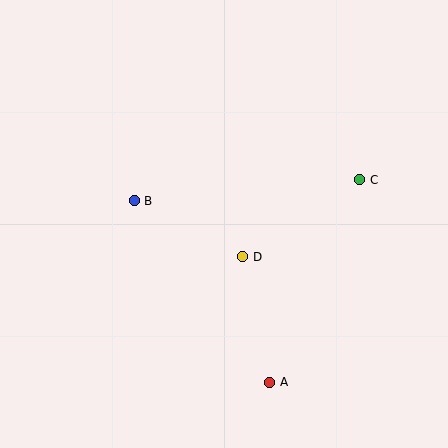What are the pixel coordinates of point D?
Point D is at (243, 257).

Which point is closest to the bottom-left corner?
Point A is closest to the bottom-left corner.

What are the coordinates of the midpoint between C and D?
The midpoint between C and D is at (301, 218).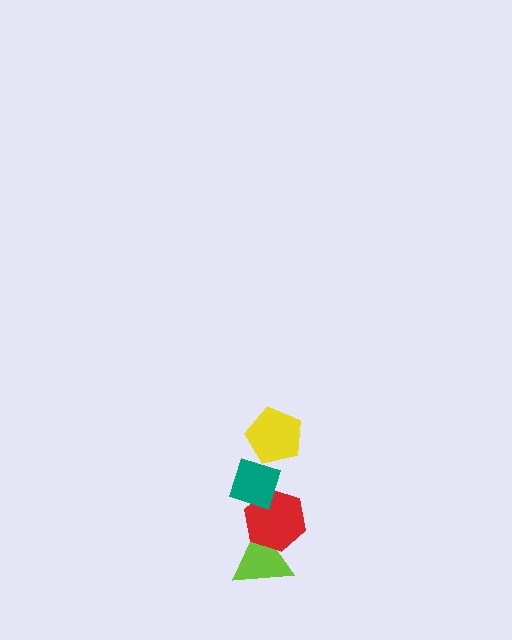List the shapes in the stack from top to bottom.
From top to bottom: the yellow pentagon, the teal diamond, the red hexagon, the lime triangle.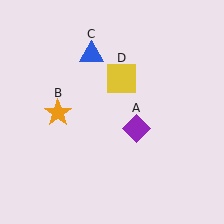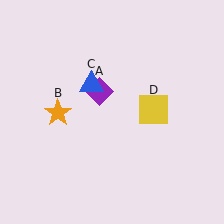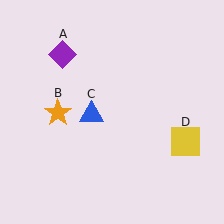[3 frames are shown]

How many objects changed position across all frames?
3 objects changed position: purple diamond (object A), blue triangle (object C), yellow square (object D).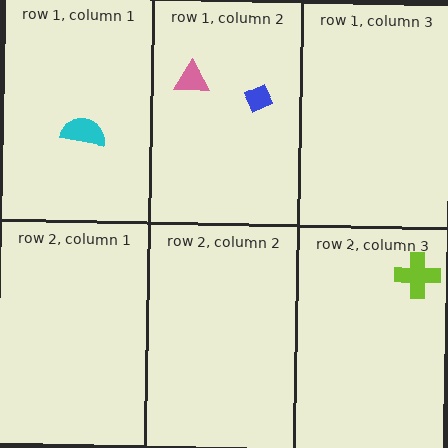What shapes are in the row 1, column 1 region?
The cyan semicircle.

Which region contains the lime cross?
The row 2, column 3 region.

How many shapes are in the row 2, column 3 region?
1.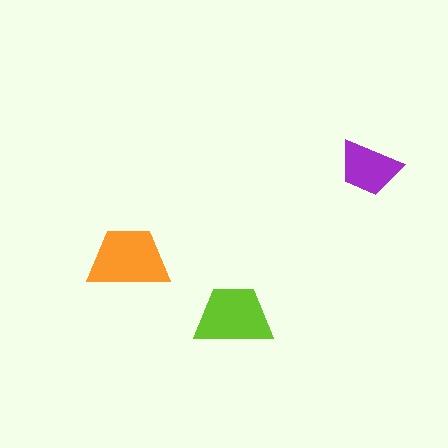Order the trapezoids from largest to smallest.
the orange one, the lime one, the purple one.